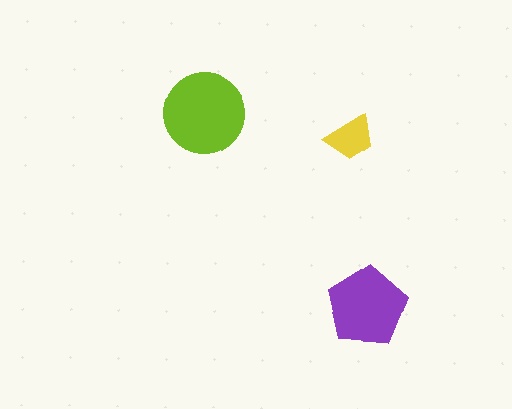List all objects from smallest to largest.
The yellow trapezoid, the purple pentagon, the lime circle.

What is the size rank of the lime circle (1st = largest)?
1st.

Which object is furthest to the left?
The lime circle is leftmost.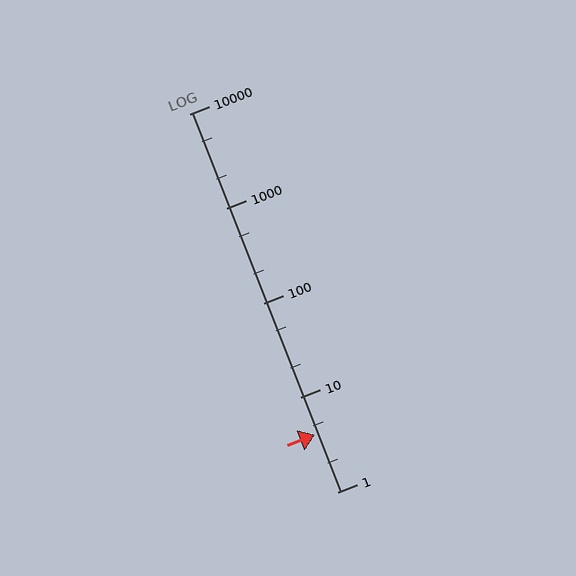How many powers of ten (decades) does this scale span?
The scale spans 4 decades, from 1 to 10000.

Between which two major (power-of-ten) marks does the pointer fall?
The pointer is between 1 and 10.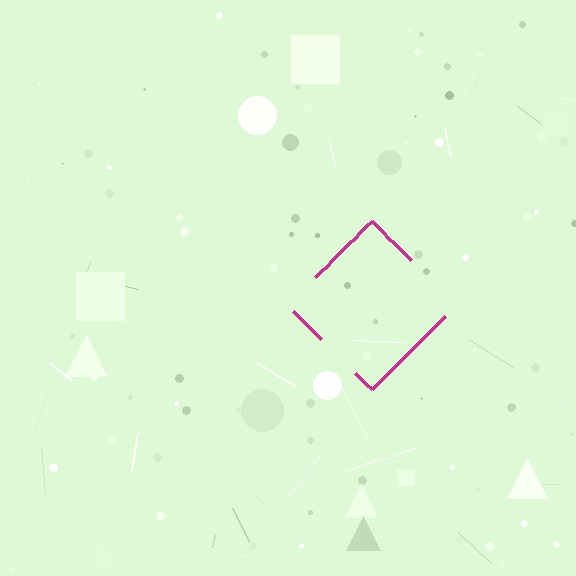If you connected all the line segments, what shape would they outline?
They would outline a diamond.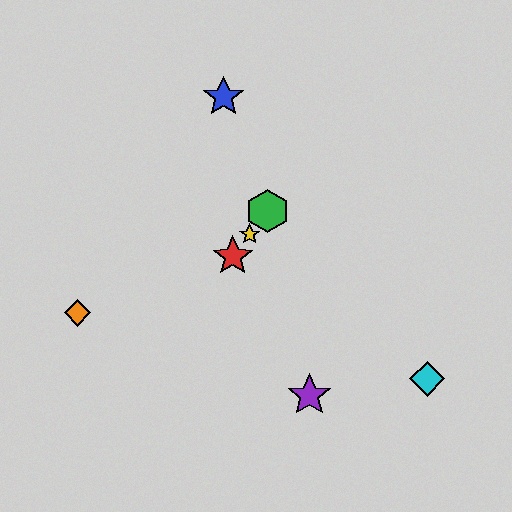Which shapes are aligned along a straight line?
The red star, the green hexagon, the yellow star are aligned along a straight line.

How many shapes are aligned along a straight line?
3 shapes (the red star, the green hexagon, the yellow star) are aligned along a straight line.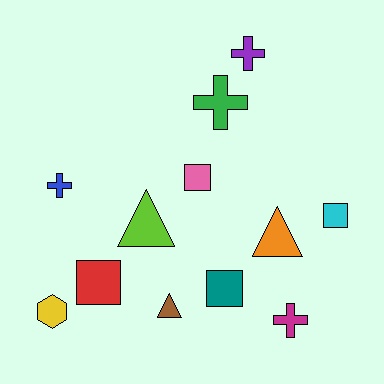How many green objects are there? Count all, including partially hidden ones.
There is 1 green object.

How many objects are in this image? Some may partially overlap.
There are 12 objects.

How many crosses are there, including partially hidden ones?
There are 4 crosses.